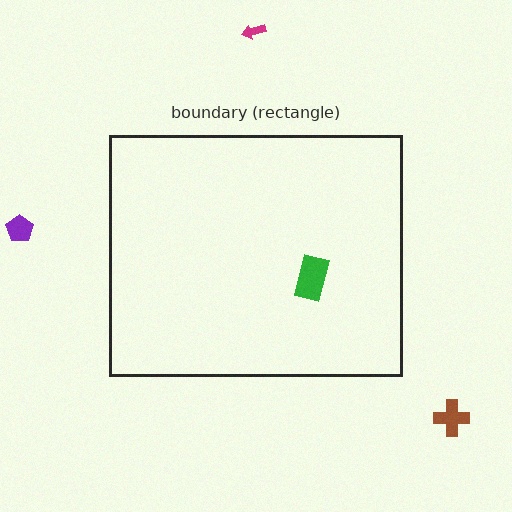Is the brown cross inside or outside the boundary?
Outside.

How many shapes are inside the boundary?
1 inside, 3 outside.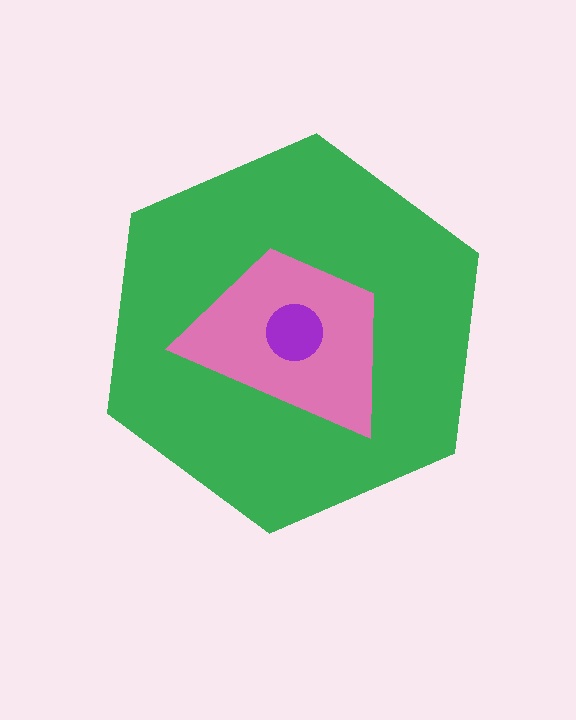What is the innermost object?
The purple circle.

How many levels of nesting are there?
3.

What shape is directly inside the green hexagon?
The pink trapezoid.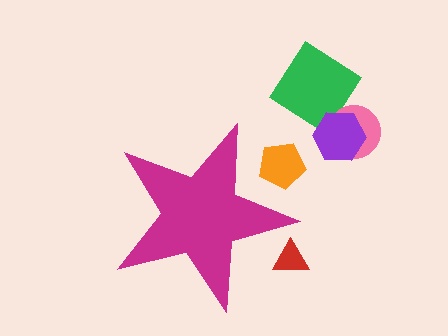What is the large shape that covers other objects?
A magenta star.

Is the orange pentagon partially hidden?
Yes, the orange pentagon is partially hidden behind the magenta star.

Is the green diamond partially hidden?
No, the green diamond is fully visible.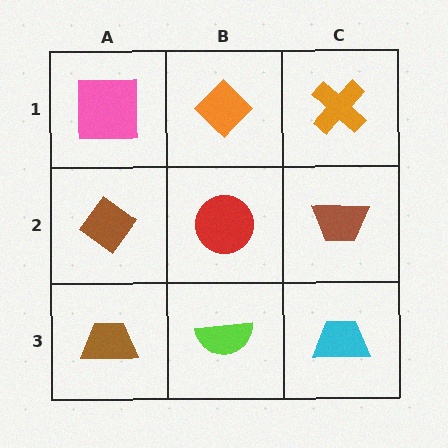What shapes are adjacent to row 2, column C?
An orange cross (row 1, column C), a cyan trapezoid (row 3, column C), a red circle (row 2, column B).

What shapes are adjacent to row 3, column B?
A red circle (row 2, column B), a brown trapezoid (row 3, column A), a cyan trapezoid (row 3, column C).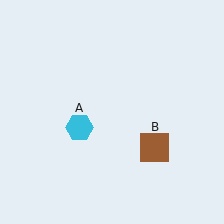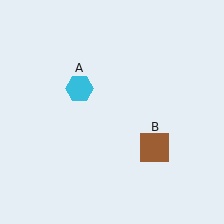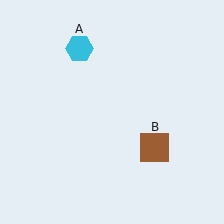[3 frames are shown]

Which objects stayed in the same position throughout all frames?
Brown square (object B) remained stationary.